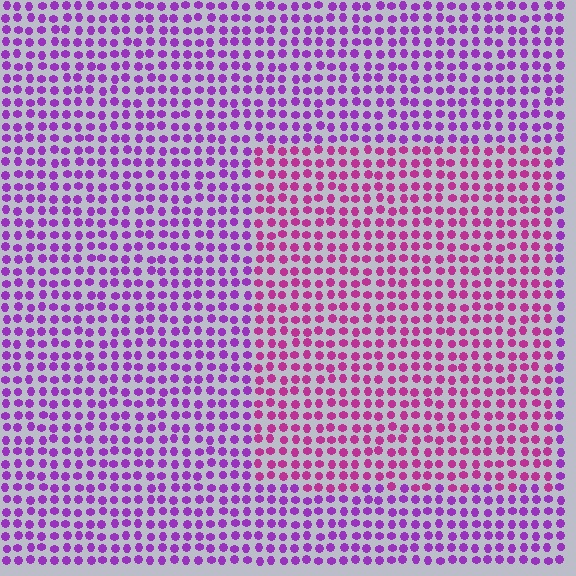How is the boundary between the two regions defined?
The boundary is defined purely by a slight shift in hue (about 33 degrees). Spacing, size, and orientation are identical on both sides.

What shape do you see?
I see a rectangle.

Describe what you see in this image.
The image is filled with small purple elements in a uniform arrangement. A rectangle-shaped region is visible where the elements are tinted to a slightly different hue, forming a subtle color boundary.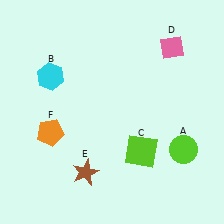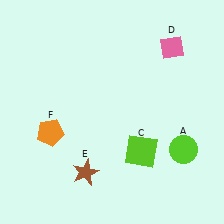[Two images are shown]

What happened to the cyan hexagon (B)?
The cyan hexagon (B) was removed in Image 2. It was in the top-left area of Image 1.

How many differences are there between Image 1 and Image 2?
There is 1 difference between the two images.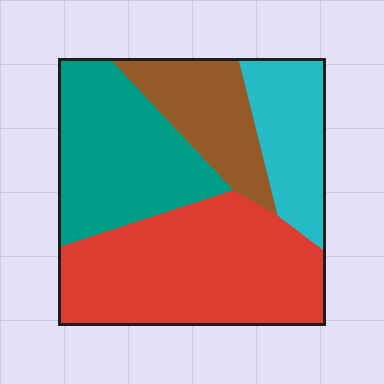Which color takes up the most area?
Red, at roughly 40%.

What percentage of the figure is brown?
Brown takes up less than a sixth of the figure.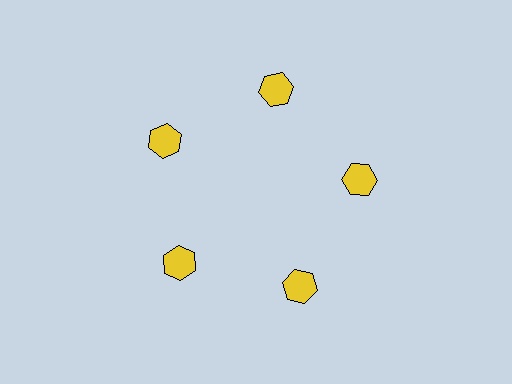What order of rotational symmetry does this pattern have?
This pattern has 5-fold rotational symmetry.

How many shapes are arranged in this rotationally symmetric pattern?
There are 5 shapes, arranged in 5 groups of 1.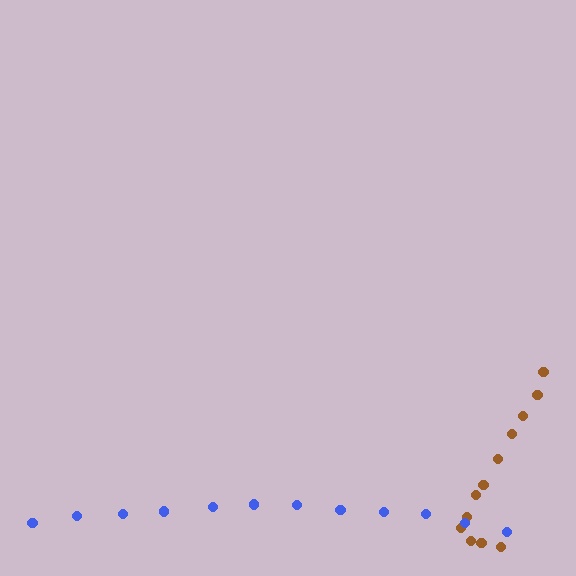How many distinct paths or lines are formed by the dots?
There are 2 distinct paths.